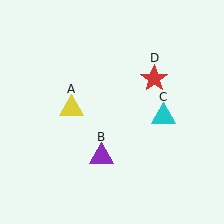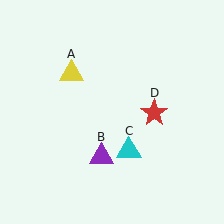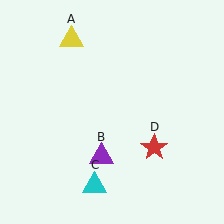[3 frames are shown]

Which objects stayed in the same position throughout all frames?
Purple triangle (object B) remained stationary.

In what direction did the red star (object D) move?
The red star (object D) moved down.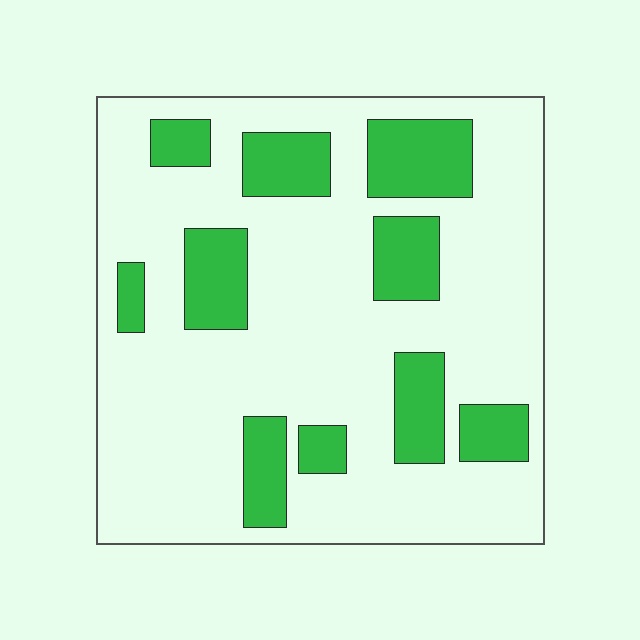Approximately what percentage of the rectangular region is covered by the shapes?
Approximately 25%.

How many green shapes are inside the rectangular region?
10.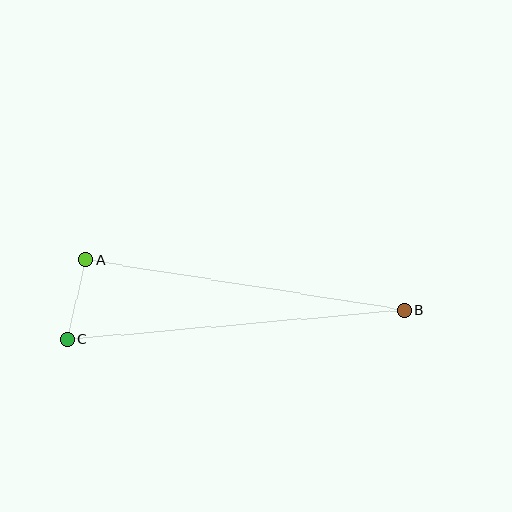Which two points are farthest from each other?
Points B and C are farthest from each other.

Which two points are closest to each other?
Points A and C are closest to each other.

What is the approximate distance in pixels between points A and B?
The distance between A and B is approximately 323 pixels.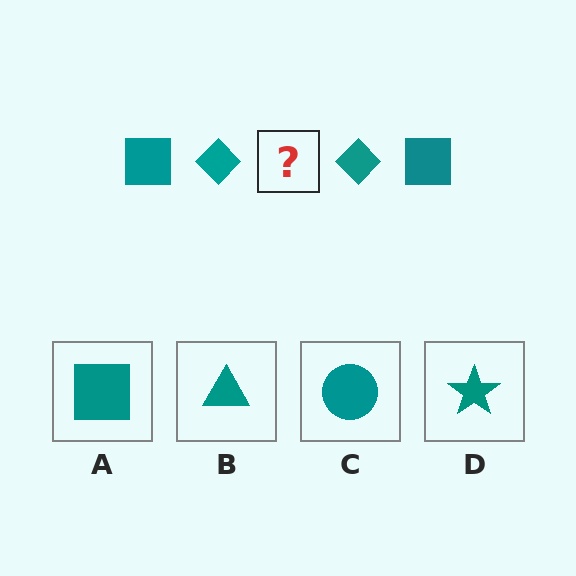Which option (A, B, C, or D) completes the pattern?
A.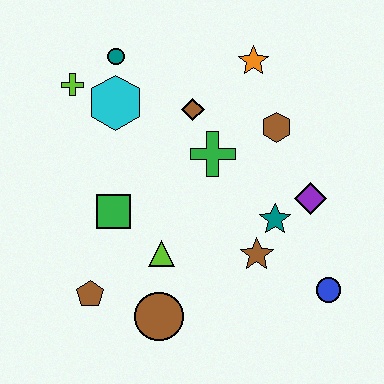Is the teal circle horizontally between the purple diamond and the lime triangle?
No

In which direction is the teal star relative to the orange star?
The teal star is below the orange star.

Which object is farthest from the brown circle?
The orange star is farthest from the brown circle.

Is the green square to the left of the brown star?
Yes